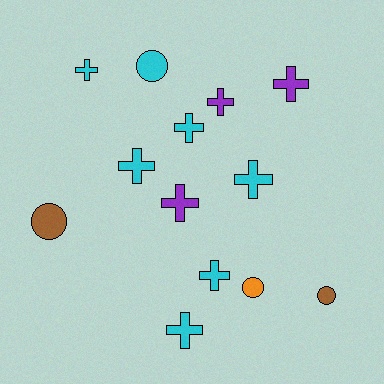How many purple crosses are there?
There are 3 purple crosses.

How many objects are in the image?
There are 13 objects.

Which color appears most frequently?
Cyan, with 7 objects.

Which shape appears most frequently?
Cross, with 9 objects.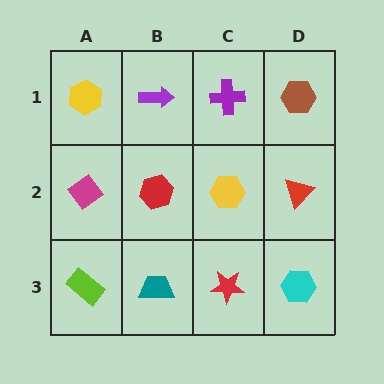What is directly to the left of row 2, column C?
A red hexagon.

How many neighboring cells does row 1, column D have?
2.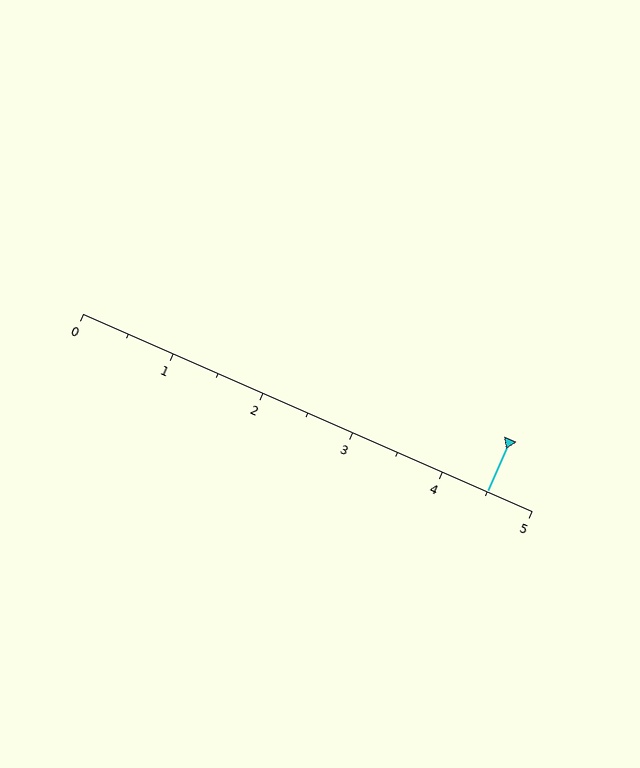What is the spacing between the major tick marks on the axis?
The major ticks are spaced 1 apart.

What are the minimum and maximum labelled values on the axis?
The axis runs from 0 to 5.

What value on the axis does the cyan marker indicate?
The marker indicates approximately 4.5.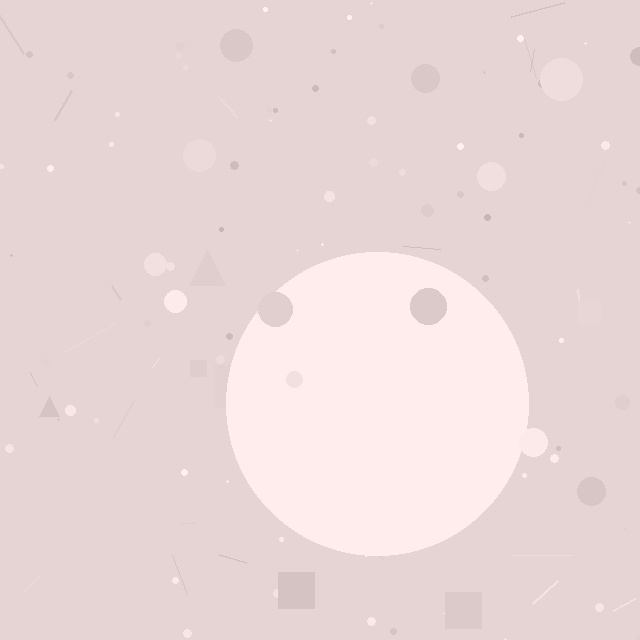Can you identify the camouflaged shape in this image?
The camouflaged shape is a circle.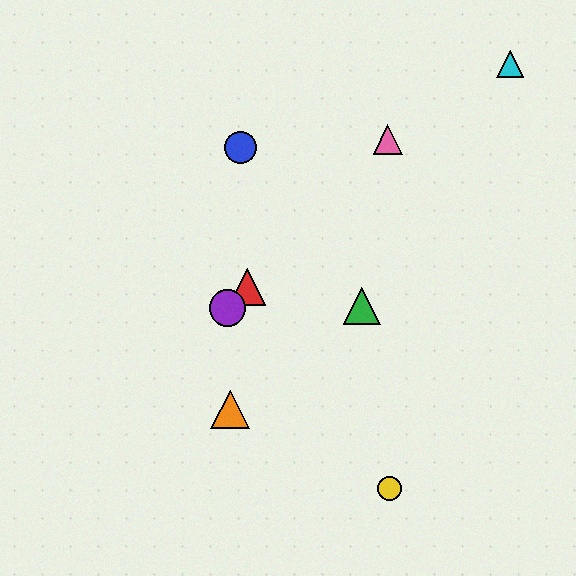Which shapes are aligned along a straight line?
The red triangle, the purple circle, the pink triangle are aligned along a straight line.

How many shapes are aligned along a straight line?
3 shapes (the red triangle, the purple circle, the pink triangle) are aligned along a straight line.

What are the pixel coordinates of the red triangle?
The red triangle is at (247, 287).